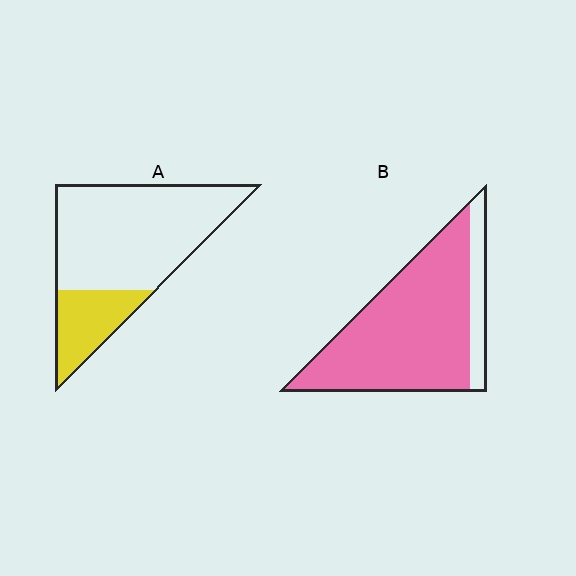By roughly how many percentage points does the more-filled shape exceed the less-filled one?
By roughly 60 percentage points (B over A).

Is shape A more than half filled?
No.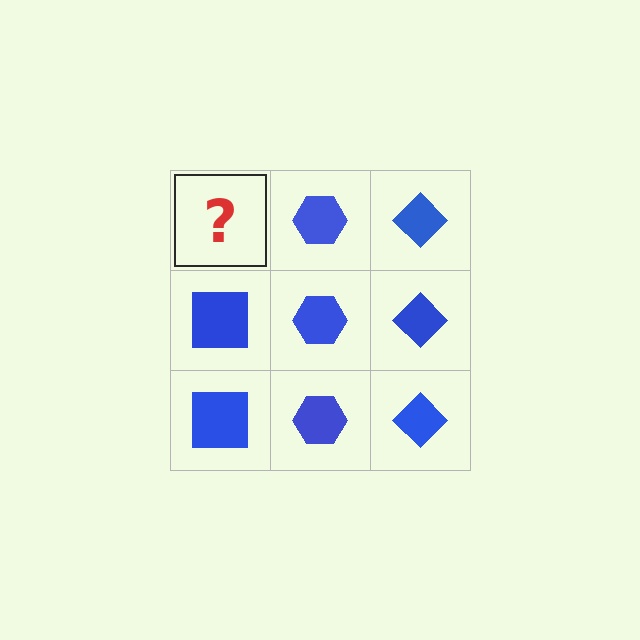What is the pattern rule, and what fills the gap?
The rule is that each column has a consistent shape. The gap should be filled with a blue square.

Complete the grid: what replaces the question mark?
The question mark should be replaced with a blue square.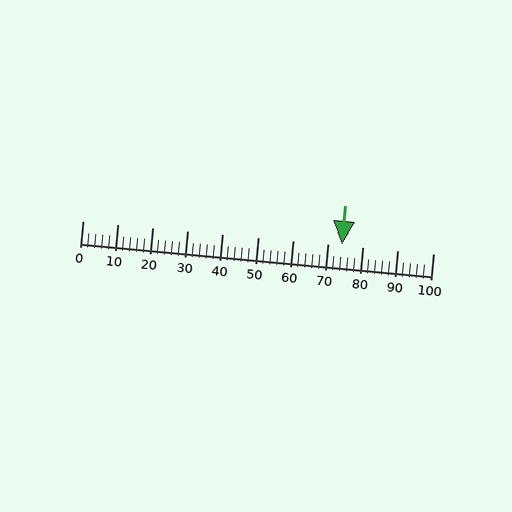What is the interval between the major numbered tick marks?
The major tick marks are spaced 10 units apart.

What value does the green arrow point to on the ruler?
The green arrow points to approximately 74.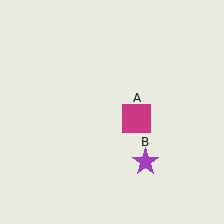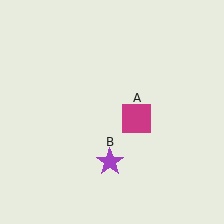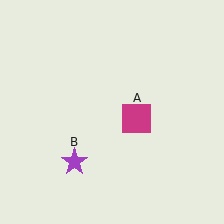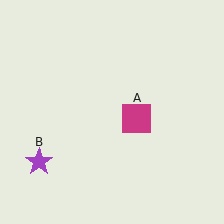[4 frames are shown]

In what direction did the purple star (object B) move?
The purple star (object B) moved left.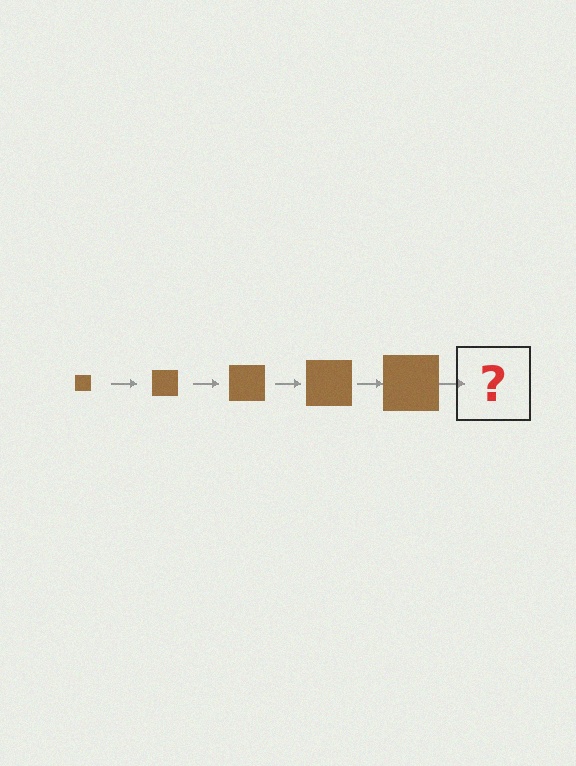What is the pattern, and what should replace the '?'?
The pattern is that the square gets progressively larger each step. The '?' should be a brown square, larger than the previous one.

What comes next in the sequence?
The next element should be a brown square, larger than the previous one.